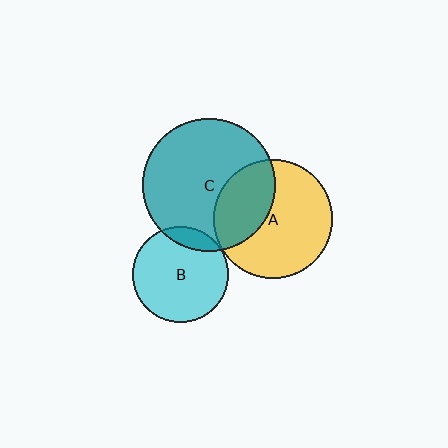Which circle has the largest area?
Circle C (teal).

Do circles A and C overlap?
Yes.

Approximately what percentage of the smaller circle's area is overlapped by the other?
Approximately 35%.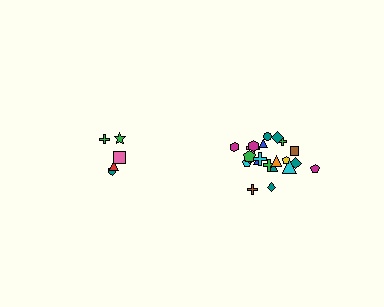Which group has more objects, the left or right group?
The right group.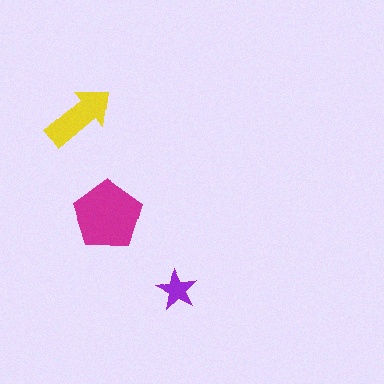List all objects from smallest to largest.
The purple star, the yellow arrow, the magenta pentagon.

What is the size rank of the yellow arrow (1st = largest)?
2nd.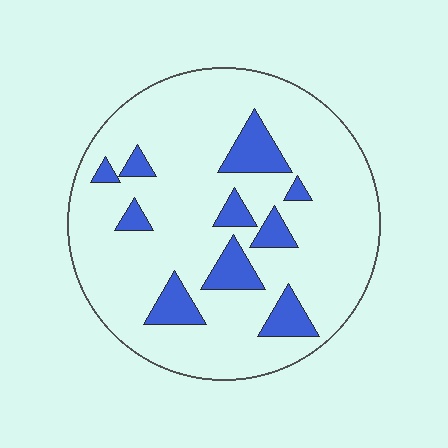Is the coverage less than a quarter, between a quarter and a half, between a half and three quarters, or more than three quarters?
Less than a quarter.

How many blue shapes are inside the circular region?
10.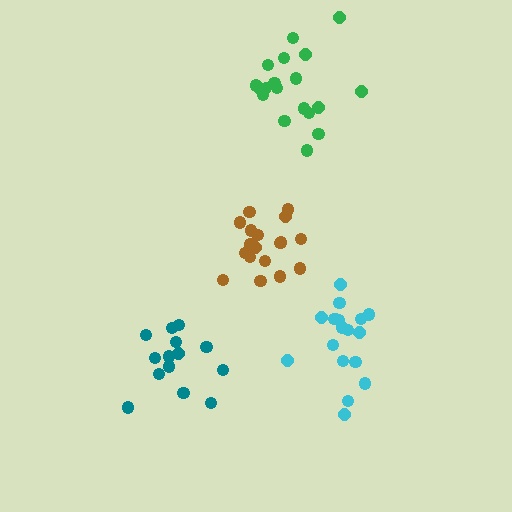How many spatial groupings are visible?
There are 4 spatial groupings.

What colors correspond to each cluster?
The clusters are colored: teal, brown, green, cyan.